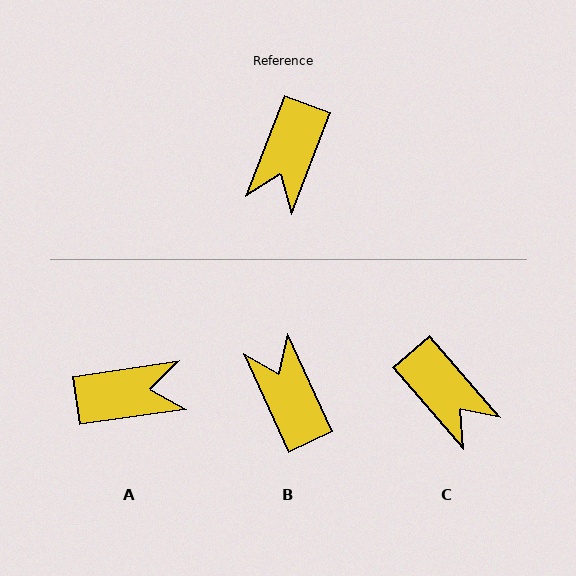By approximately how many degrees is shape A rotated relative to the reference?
Approximately 119 degrees counter-clockwise.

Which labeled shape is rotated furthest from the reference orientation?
B, about 134 degrees away.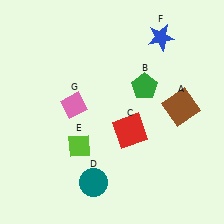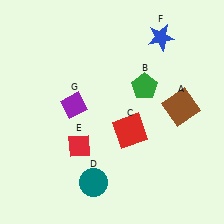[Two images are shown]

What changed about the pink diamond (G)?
In Image 1, G is pink. In Image 2, it changed to purple.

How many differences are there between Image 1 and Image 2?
There are 2 differences between the two images.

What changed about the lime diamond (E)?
In Image 1, E is lime. In Image 2, it changed to red.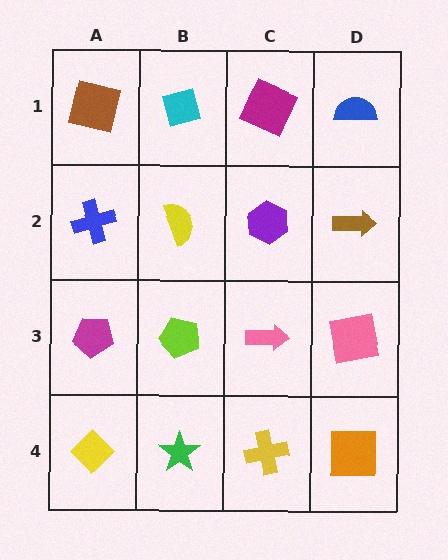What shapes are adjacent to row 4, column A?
A magenta pentagon (row 3, column A), a green star (row 4, column B).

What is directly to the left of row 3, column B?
A magenta pentagon.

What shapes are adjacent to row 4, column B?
A lime pentagon (row 3, column B), a yellow diamond (row 4, column A), a yellow cross (row 4, column C).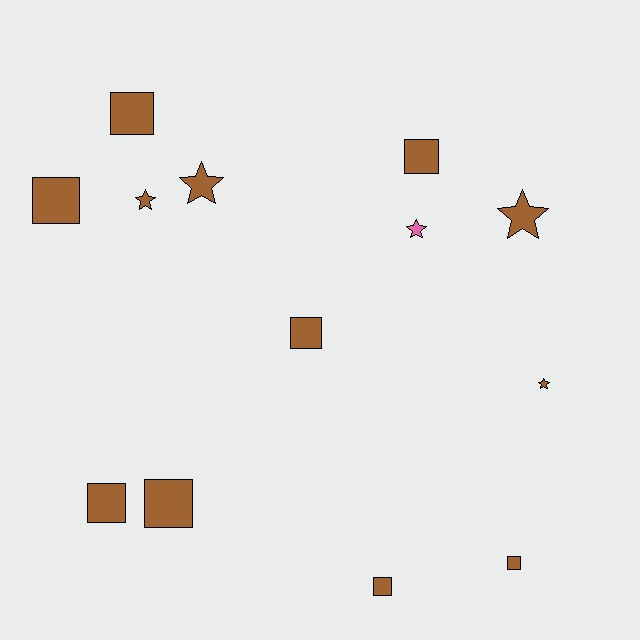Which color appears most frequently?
Brown, with 12 objects.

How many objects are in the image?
There are 13 objects.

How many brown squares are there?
There are 8 brown squares.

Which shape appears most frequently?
Square, with 8 objects.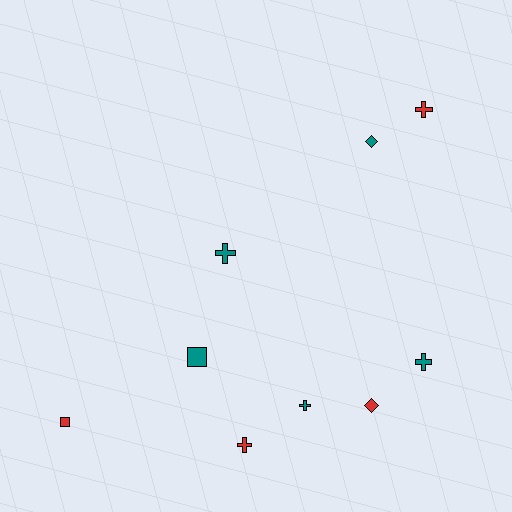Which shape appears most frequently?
Cross, with 5 objects.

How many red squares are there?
There is 1 red square.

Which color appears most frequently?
Teal, with 5 objects.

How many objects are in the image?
There are 9 objects.